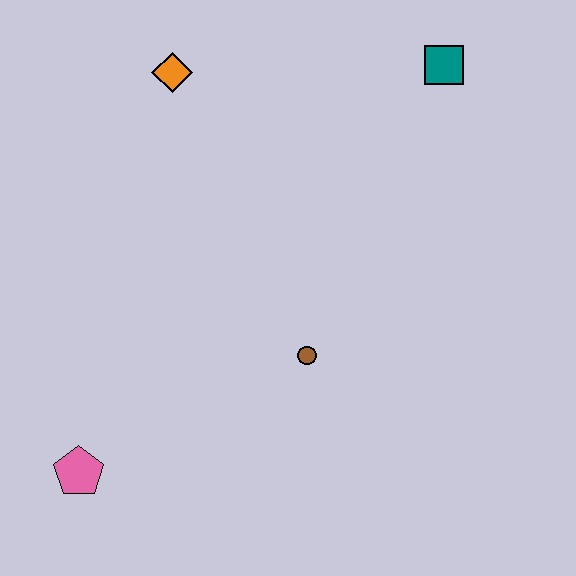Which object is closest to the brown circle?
The pink pentagon is closest to the brown circle.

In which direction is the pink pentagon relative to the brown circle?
The pink pentagon is to the left of the brown circle.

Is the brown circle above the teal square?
No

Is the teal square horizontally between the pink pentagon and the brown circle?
No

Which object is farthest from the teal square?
The pink pentagon is farthest from the teal square.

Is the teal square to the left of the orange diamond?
No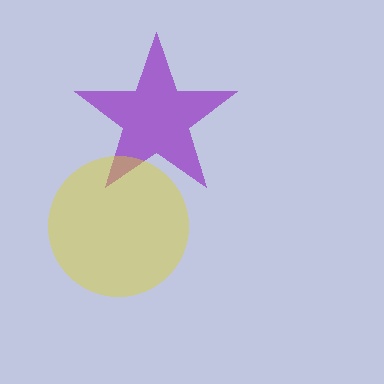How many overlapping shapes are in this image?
There are 2 overlapping shapes in the image.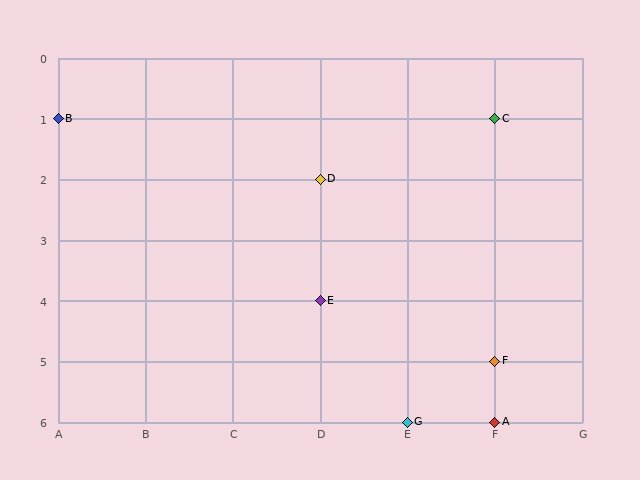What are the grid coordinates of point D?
Point D is at grid coordinates (D, 2).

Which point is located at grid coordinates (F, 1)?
Point C is at (F, 1).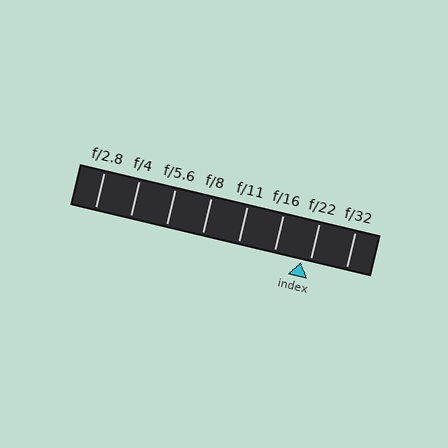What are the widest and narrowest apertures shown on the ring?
The widest aperture shown is f/2.8 and the narrowest is f/32.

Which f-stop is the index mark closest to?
The index mark is closest to f/22.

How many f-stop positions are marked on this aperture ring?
There are 8 f-stop positions marked.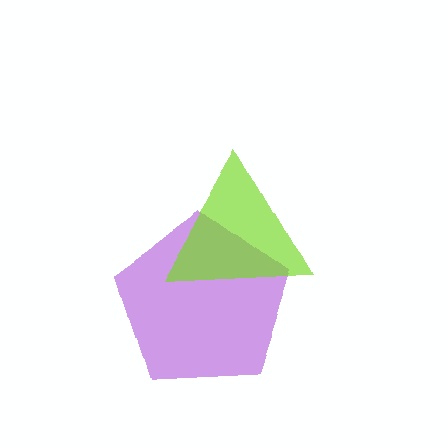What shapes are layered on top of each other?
The layered shapes are: a purple pentagon, a lime triangle.